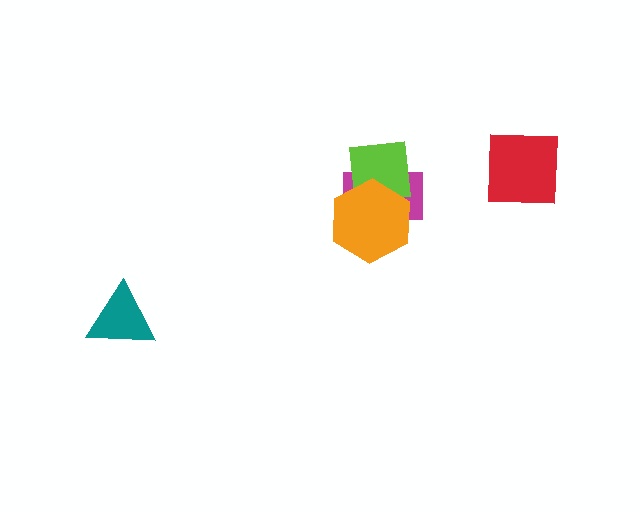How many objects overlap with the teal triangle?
0 objects overlap with the teal triangle.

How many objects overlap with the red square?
0 objects overlap with the red square.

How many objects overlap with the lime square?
2 objects overlap with the lime square.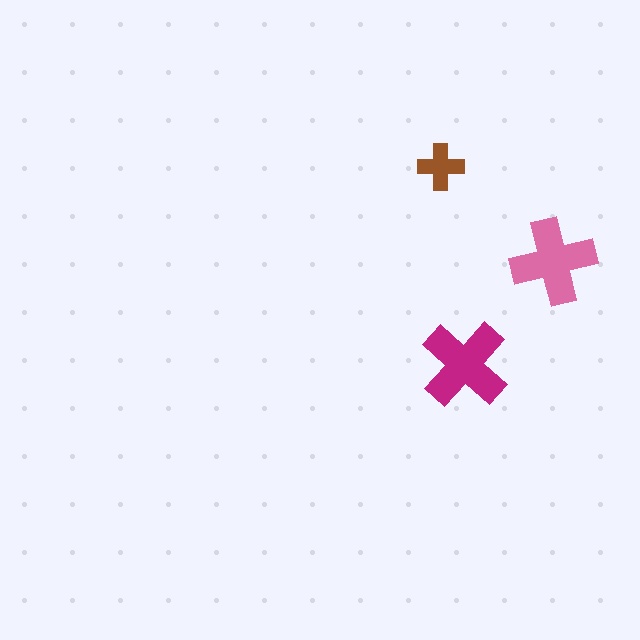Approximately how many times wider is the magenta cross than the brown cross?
About 2 times wider.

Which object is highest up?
The brown cross is topmost.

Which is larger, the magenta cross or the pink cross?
The magenta one.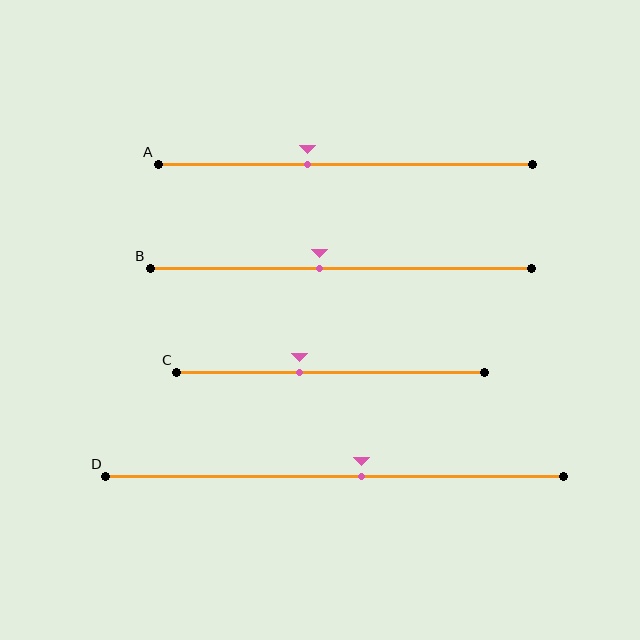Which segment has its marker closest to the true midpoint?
Segment B has its marker closest to the true midpoint.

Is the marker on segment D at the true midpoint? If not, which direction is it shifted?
No, the marker on segment D is shifted to the right by about 6% of the segment length.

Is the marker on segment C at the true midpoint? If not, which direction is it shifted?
No, the marker on segment C is shifted to the left by about 10% of the segment length.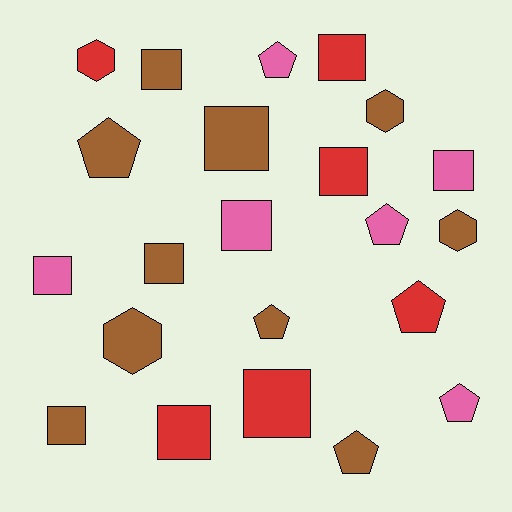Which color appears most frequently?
Brown, with 10 objects.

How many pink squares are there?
There are 3 pink squares.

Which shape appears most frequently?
Square, with 11 objects.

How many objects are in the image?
There are 22 objects.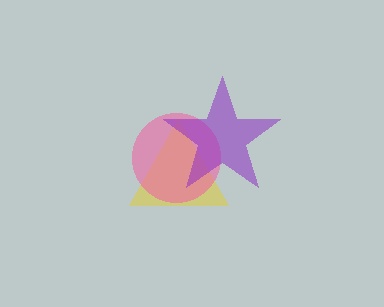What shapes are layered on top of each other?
The layered shapes are: a yellow triangle, a pink circle, a purple star.